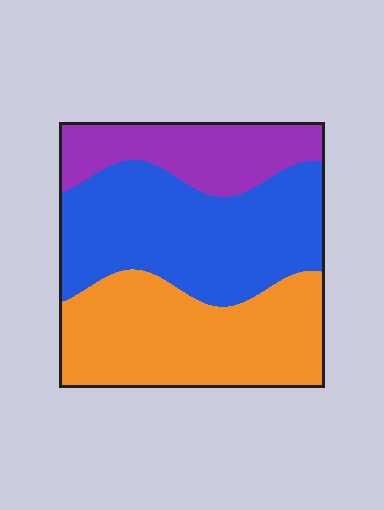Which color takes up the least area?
Purple, at roughly 20%.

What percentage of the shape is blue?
Blue takes up between a quarter and a half of the shape.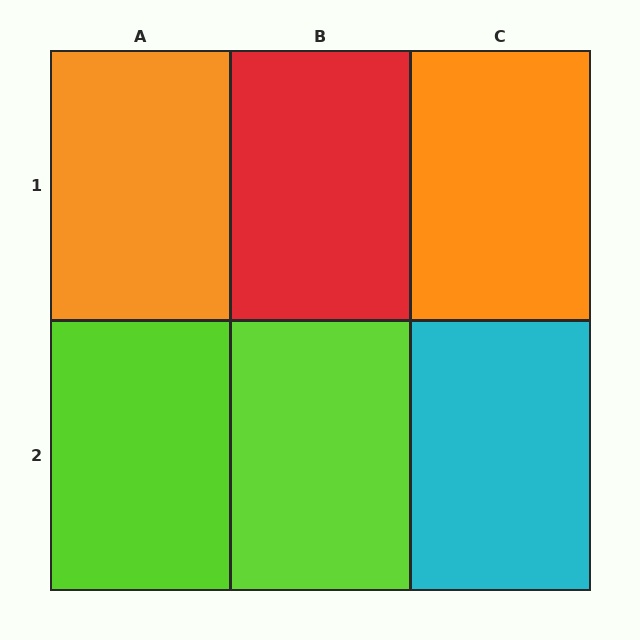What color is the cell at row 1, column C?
Orange.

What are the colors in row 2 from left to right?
Lime, lime, cyan.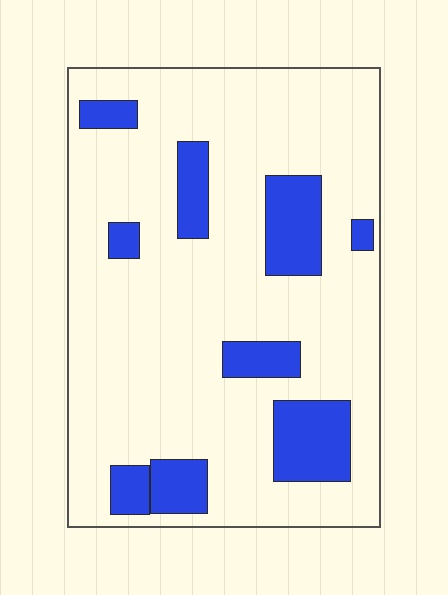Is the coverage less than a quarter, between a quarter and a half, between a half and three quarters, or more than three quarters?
Less than a quarter.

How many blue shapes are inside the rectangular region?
9.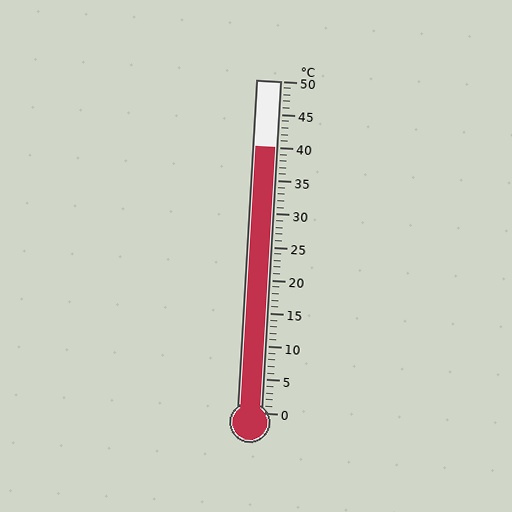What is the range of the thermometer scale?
The thermometer scale ranges from 0°C to 50°C.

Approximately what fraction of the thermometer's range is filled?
The thermometer is filled to approximately 80% of its range.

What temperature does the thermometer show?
The thermometer shows approximately 40°C.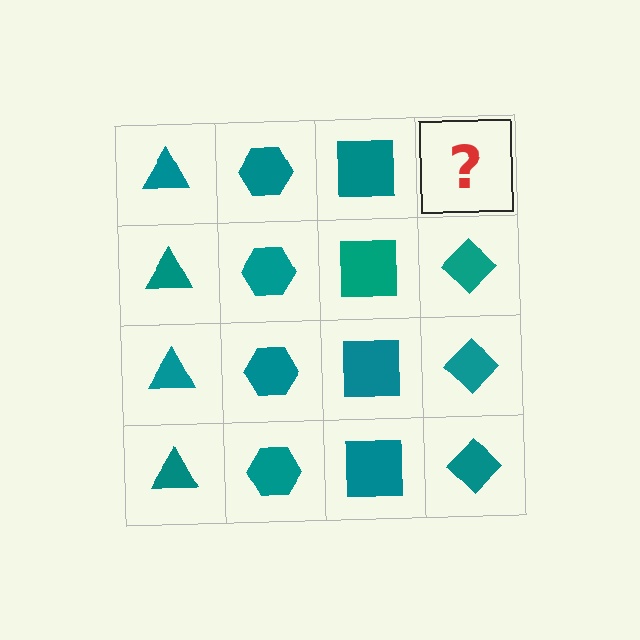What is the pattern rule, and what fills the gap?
The rule is that each column has a consistent shape. The gap should be filled with a teal diamond.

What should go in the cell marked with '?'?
The missing cell should contain a teal diamond.